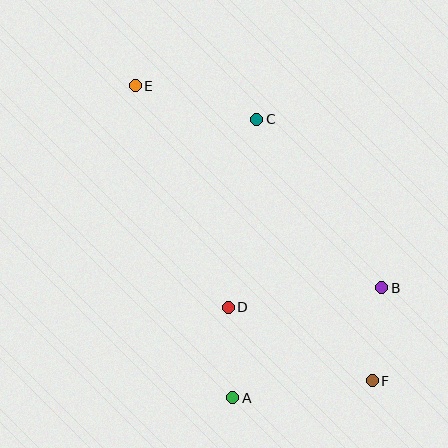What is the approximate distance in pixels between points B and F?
The distance between B and F is approximately 93 pixels.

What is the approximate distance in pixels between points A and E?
The distance between A and E is approximately 327 pixels.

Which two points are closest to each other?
Points A and D are closest to each other.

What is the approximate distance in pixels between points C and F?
The distance between C and F is approximately 286 pixels.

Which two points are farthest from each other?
Points E and F are farthest from each other.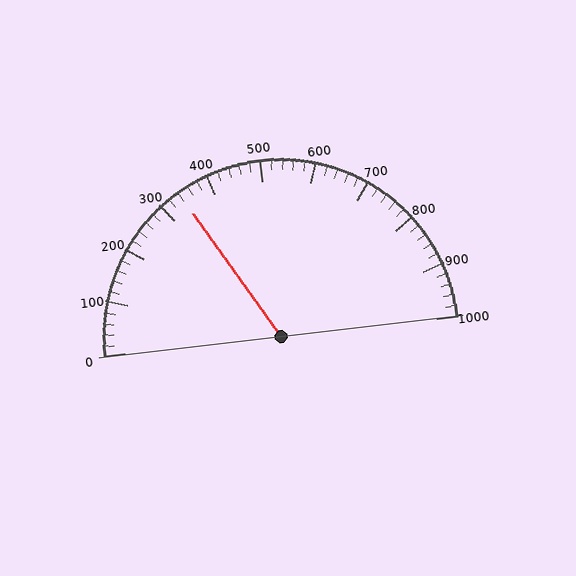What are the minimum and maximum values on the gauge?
The gauge ranges from 0 to 1000.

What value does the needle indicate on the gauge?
The needle indicates approximately 340.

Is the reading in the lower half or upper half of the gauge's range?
The reading is in the lower half of the range (0 to 1000).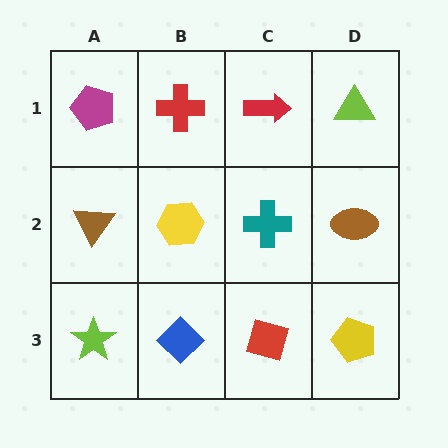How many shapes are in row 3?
4 shapes.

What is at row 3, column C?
A red diamond.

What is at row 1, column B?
A red cross.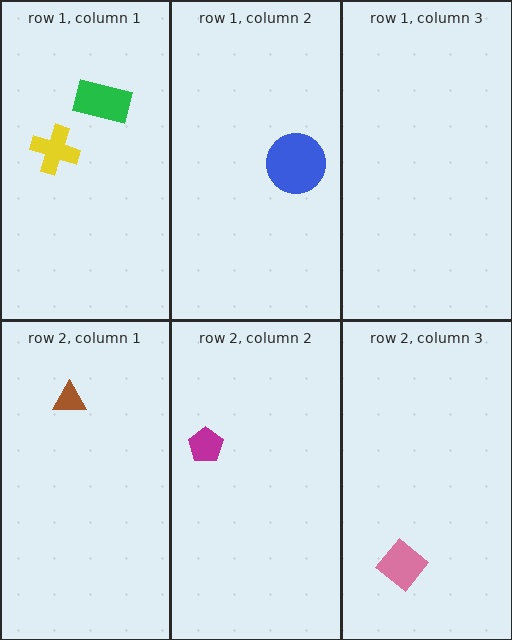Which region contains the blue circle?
The row 1, column 2 region.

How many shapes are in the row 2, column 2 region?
1.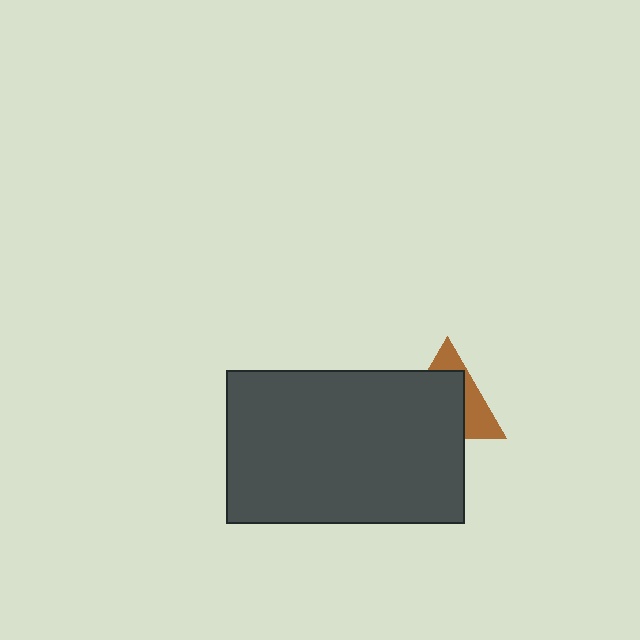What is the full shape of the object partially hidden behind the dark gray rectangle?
The partially hidden object is a brown triangle.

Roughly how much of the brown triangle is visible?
A small part of it is visible (roughly 35%).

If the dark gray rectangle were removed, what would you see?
You would see the complete brown triangle.